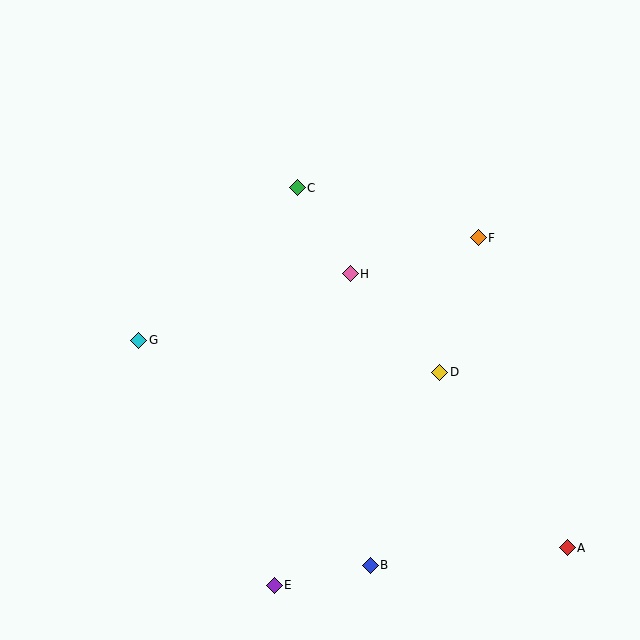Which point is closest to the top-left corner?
Point C is closest to the top-left corner.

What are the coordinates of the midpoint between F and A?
The midpoint between F and A is at (523, 393).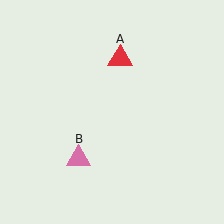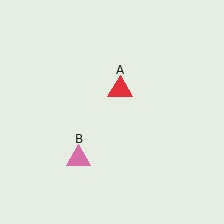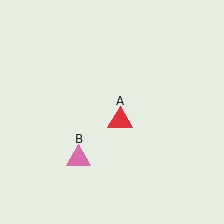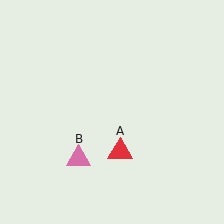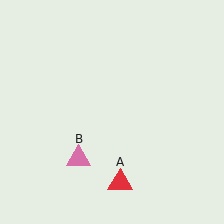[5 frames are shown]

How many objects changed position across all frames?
1 object changed position: red triangle (object A).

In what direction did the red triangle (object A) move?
The red triangle (object A) moved down.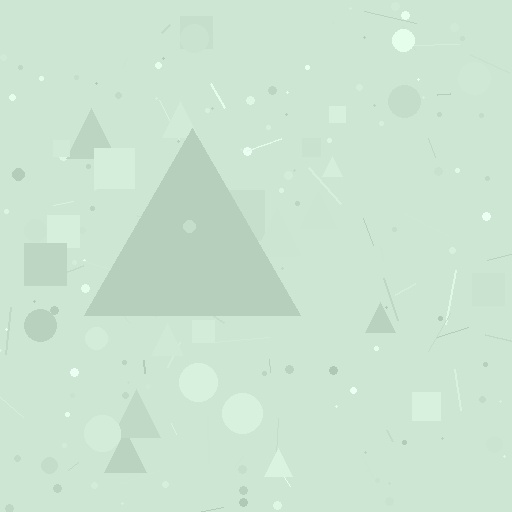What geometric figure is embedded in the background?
A triangle is embedded in the background.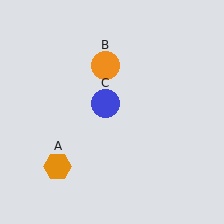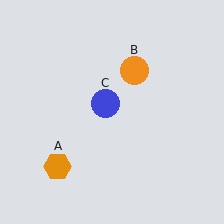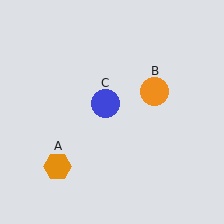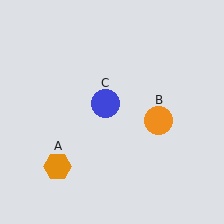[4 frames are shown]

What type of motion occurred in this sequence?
The orange circle (object B) rotated clockwise around the center of the scene.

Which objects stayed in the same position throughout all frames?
Orange hexagon (object A) and blue circle (object C) remained stationary.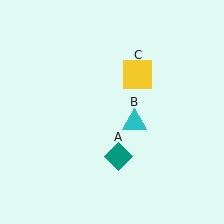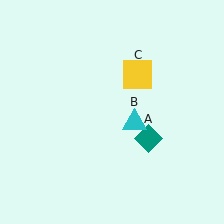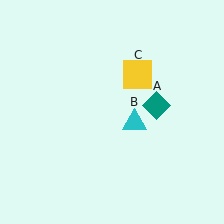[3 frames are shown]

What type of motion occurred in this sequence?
The teal diamond (object A) rotated counterclockwise around the center of the scene.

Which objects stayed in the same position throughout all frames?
Cyan triangle (object B) and yellow square (object C) remained stationary.